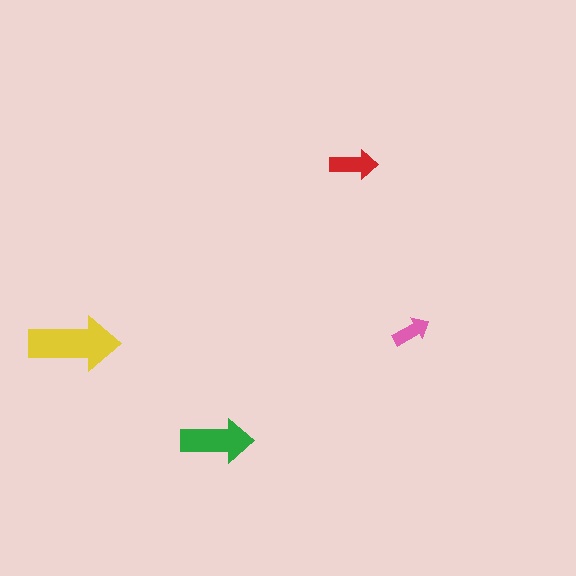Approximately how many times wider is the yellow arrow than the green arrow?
About 1.5 times wider.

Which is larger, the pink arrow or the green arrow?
The green one.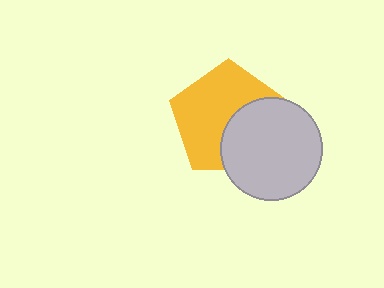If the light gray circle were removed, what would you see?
You would see the complete yellow pentagon.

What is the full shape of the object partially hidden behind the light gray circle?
The partially hidden object is a yellow pentagon.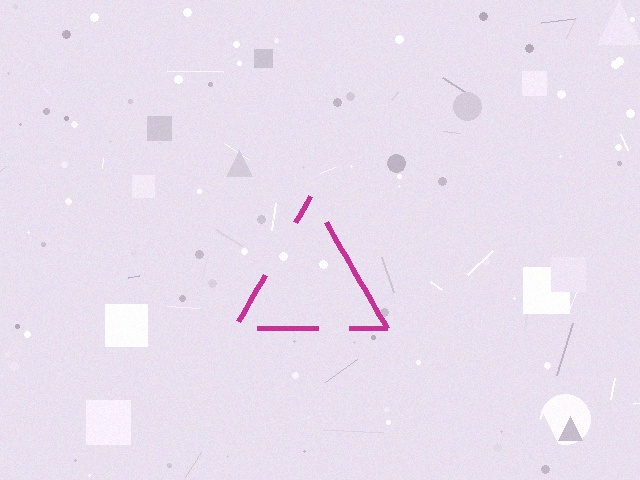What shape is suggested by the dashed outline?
The dashed outline suggests a triangle.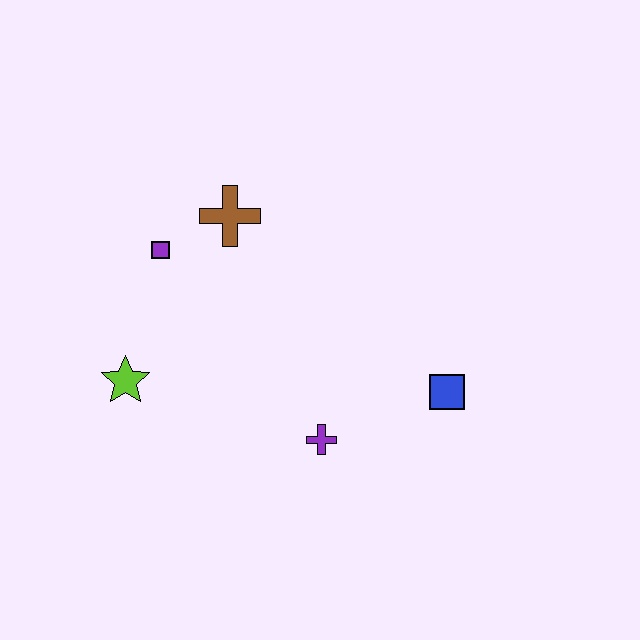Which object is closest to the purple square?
The brown cross is closest to the purple square.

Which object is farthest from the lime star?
The blue square is farthest from the lime star.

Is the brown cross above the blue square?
Yes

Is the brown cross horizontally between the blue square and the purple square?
Yes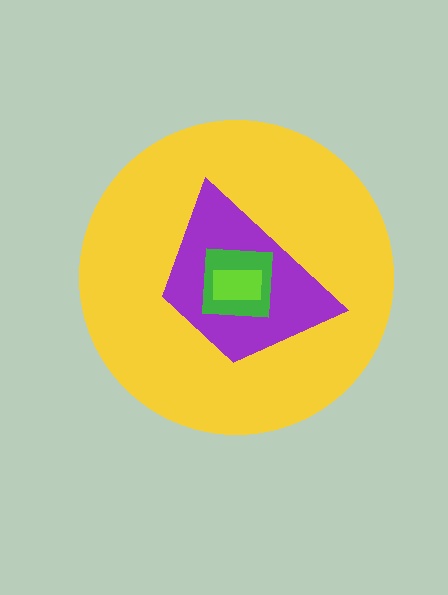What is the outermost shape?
The yellow circle.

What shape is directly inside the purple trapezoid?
The green square.